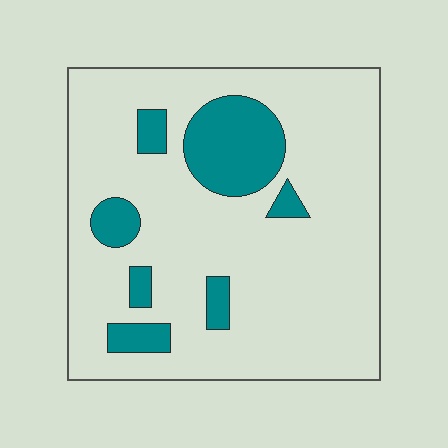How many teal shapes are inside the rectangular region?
7.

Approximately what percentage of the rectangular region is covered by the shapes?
Approximately 15%.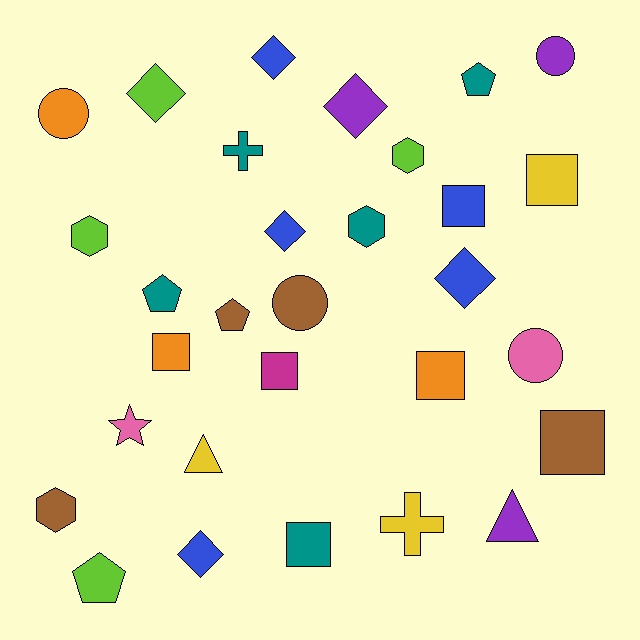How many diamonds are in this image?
There are 6 diamonds.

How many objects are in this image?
There are 30 objects.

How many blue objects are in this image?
There are 5 blue objects.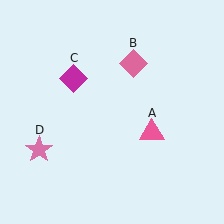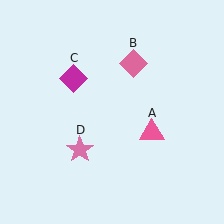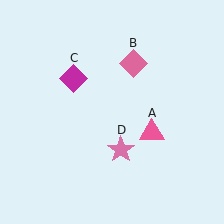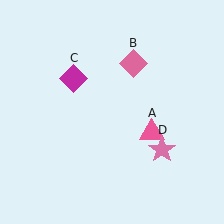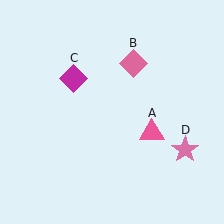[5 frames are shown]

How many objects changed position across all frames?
1 object changed position: pink star (object D).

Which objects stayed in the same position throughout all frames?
Pink triangle (object A) and pink diamond (object B) and magenta diamond (object C) remained stationary.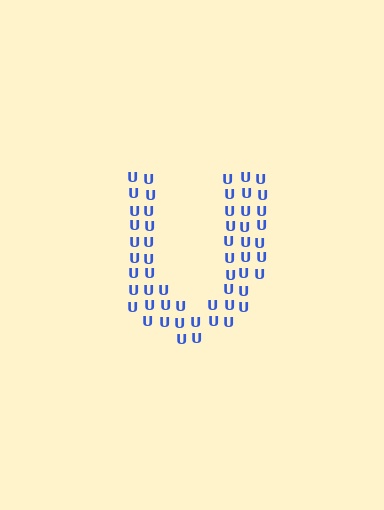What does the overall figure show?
The overall figure shows the letter U.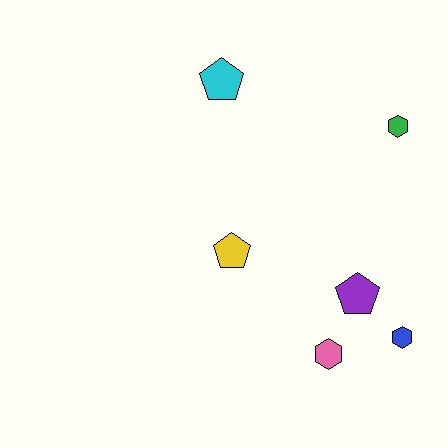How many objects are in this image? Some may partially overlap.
There are 6 objects.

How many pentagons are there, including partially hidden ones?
There are 3 pentagons.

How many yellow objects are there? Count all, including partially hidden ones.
There is 1 yellow object.